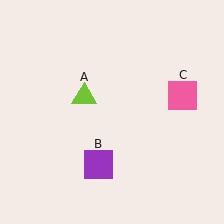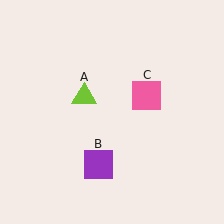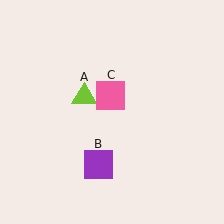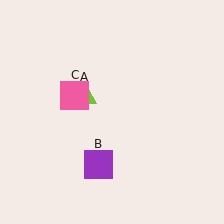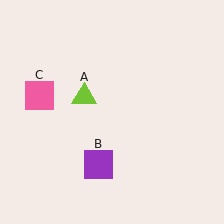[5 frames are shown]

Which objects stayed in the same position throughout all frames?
Lime triangle (object A) and purple square (object B) remained stationary.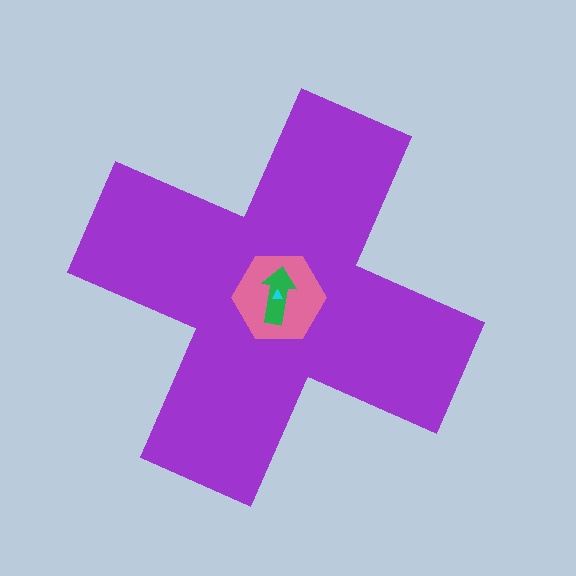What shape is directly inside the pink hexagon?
The green arrow.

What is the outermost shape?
The purple cross.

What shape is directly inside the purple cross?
The pink hexagon.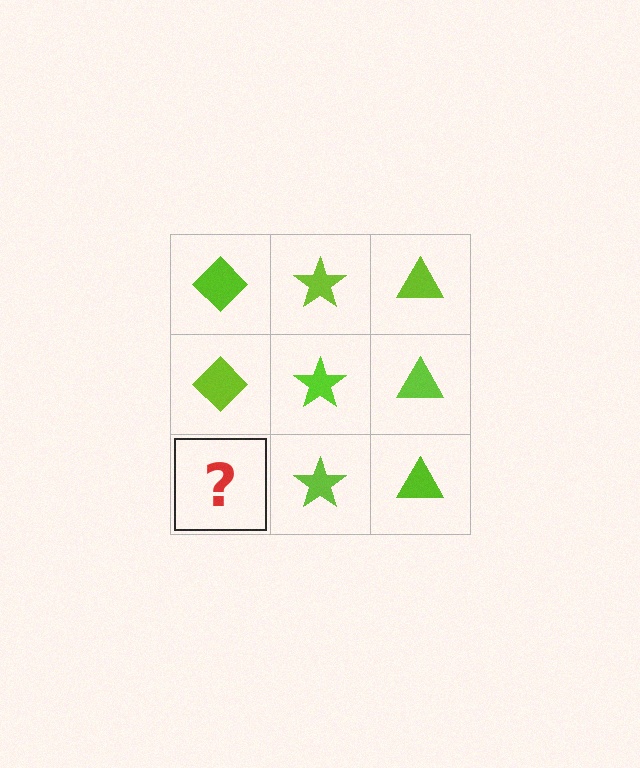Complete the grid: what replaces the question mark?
The question mark should be replaced with a lime diamond.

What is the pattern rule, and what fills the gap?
The rule is that each column has a consistent shape. The gap should be filled with a lime diamond.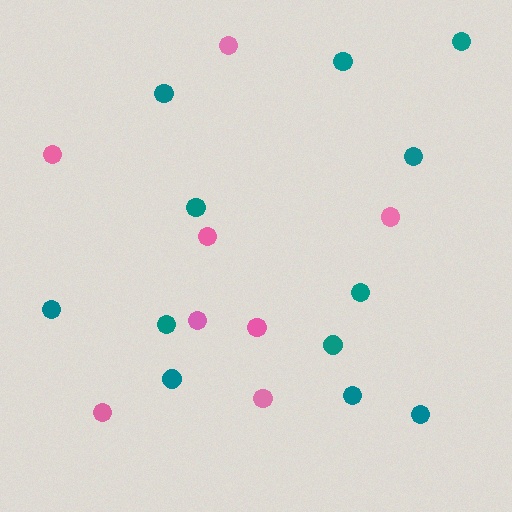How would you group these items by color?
There are 2 groups: one group of pink circles (8) and one group of teal circles (12).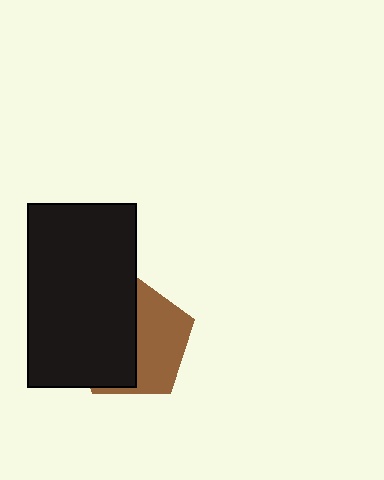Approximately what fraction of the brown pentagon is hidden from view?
Roughly 54% of the brown pentagon is hidden behind the black rectangle.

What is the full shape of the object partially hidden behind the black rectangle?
The partially hidden object is a brown pentagon.